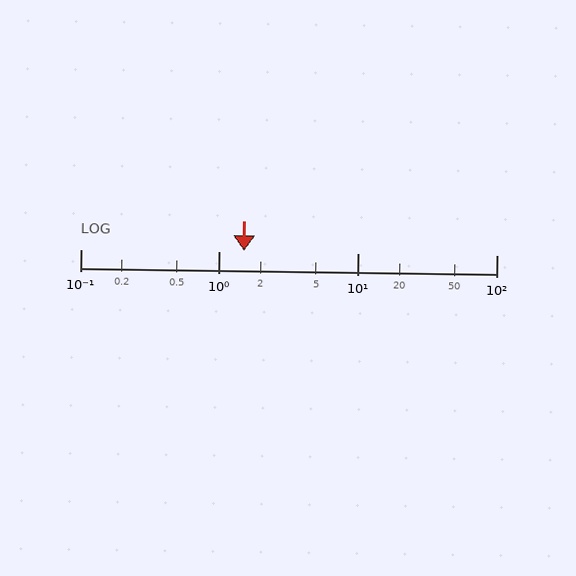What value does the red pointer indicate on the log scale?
The pointer indicates approximately 1.5.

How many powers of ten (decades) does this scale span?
The scale spans 3 decades, from 0.1 to 100.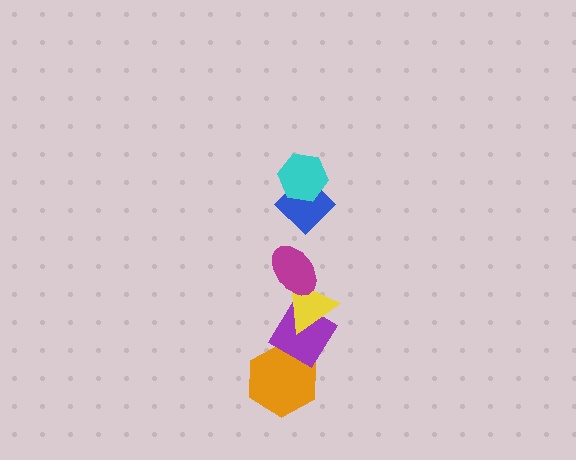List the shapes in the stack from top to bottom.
From top to bottom: the cyan hexagon, the blue diamond, the magenta ellipse, the yellow triangle, the purple diamond, the orange hexagon.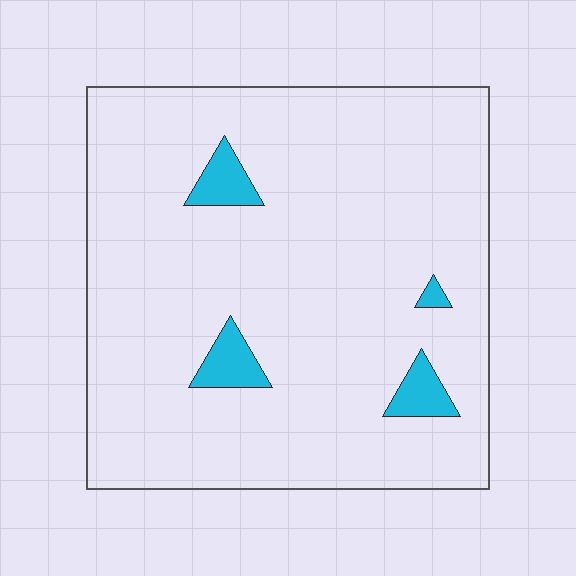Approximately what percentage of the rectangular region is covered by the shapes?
Approximately 5%.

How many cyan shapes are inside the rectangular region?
4.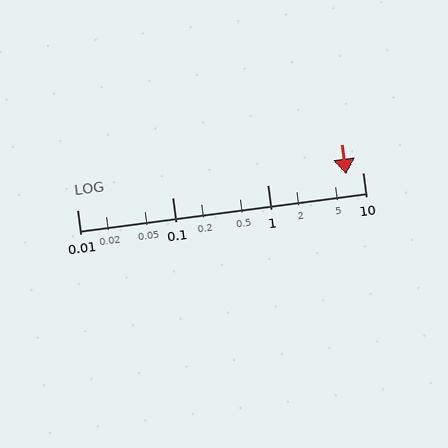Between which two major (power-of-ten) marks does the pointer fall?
The pointer is between 1 and 10.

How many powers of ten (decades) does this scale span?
The scale spans 3 decades, from 0.01 to 10.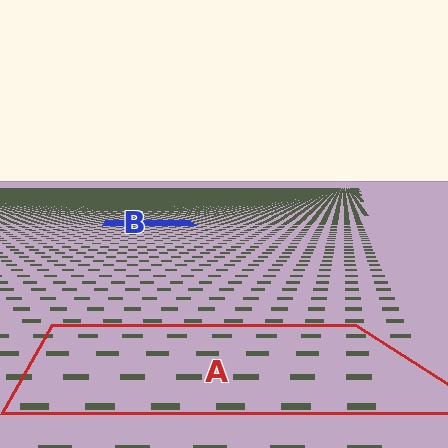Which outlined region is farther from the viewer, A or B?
Region B is farther from the viewer — the texture elements inside it appear smaller and more densely packed.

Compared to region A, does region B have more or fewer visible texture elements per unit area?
Region B has more texture elements per unit area — they are packed more densely because it is farther away.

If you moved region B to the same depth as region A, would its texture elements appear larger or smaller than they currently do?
They would appear larger. At a closer depth, the same texture elements are projected at a bigger on-screen size.